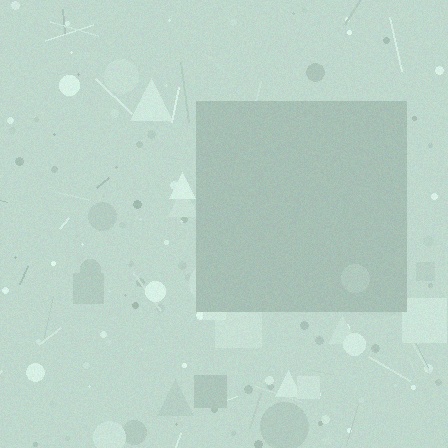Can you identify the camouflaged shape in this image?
The camouflaged shape is a square.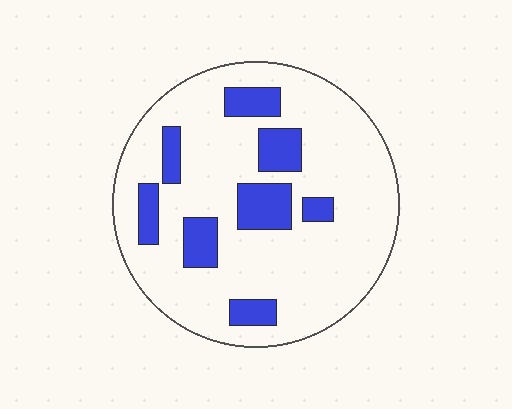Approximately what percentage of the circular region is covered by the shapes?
Approximately 20%.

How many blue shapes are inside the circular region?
8.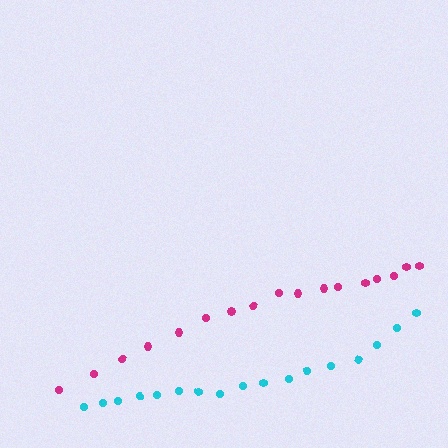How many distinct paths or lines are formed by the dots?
There are 2 distinct paths.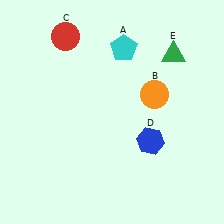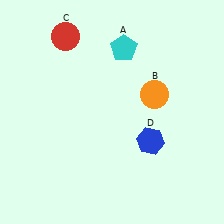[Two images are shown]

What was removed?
The green triangle (E) was removed in Image 2.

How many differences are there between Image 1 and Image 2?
There is 1 difference between the two images.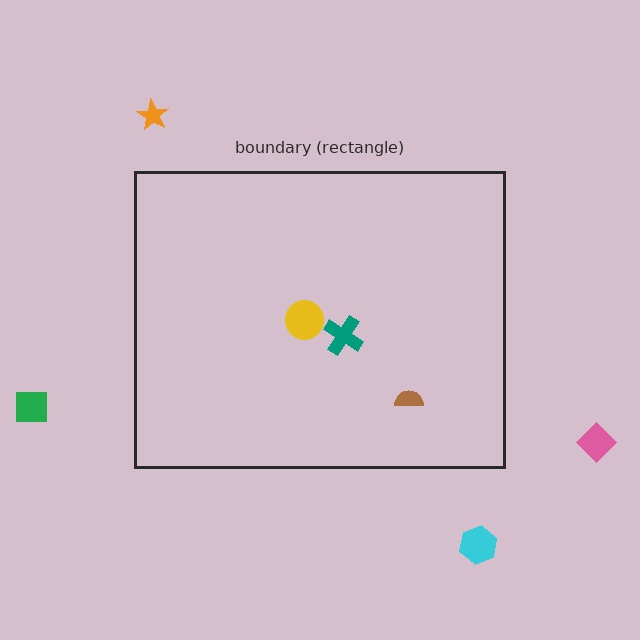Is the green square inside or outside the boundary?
Outside.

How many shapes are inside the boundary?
3 inside, 4 outside.